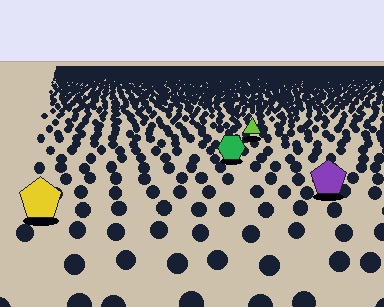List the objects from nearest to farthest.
From nearest to farthest: the yellow pentagon, the purple pentagon, the green hexagon, the lime triangle.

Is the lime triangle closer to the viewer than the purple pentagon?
No. The purple pentagon is closer — you can tell from the texture gradient: the ground texture is coarser near it.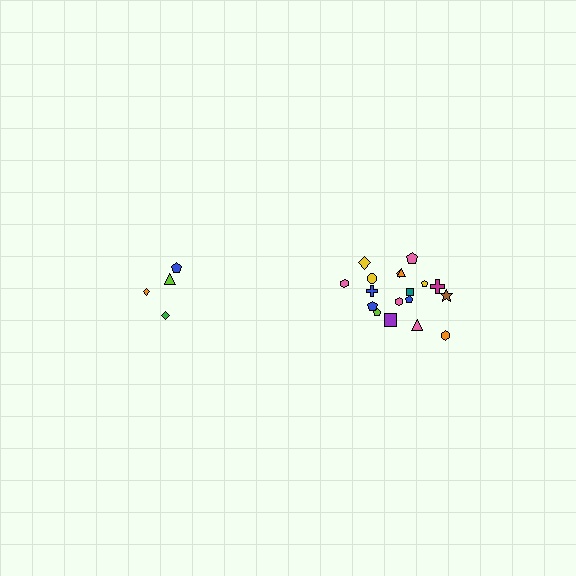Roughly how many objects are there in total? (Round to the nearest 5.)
Roughly 20 objects in total.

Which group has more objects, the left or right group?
The right group.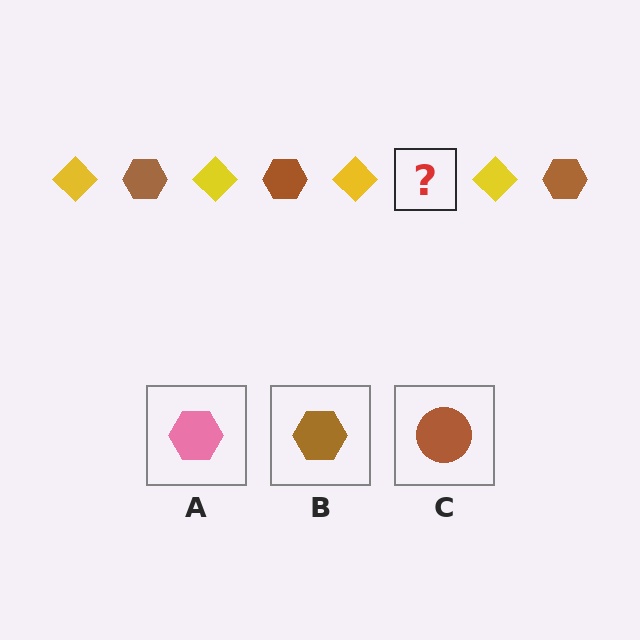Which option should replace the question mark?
Option B.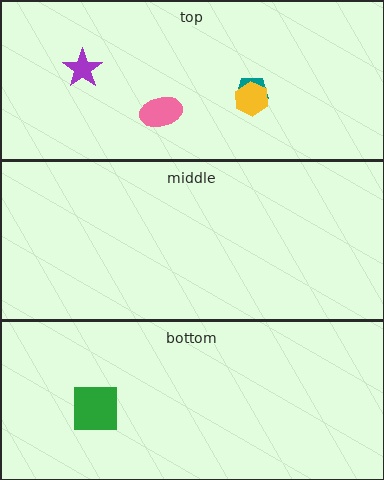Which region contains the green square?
The bottom region.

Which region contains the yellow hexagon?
The top region.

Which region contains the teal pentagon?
The top region.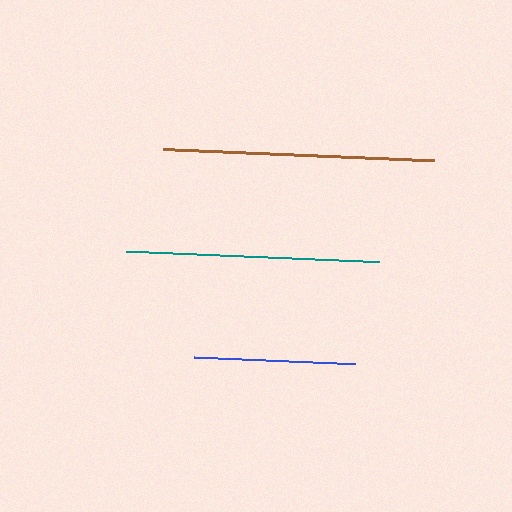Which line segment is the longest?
The brown line is the longest at approximately 271 pixels.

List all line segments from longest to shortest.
From longest to shortest: brown, teal, blue.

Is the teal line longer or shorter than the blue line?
The teal line is longer than the blue line.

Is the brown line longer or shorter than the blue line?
The brown line is longer than the blue line.